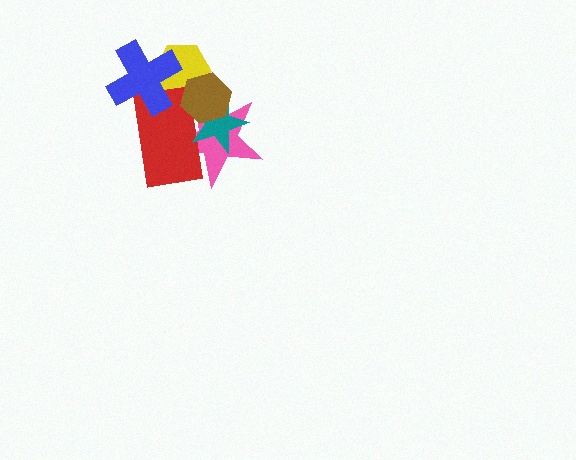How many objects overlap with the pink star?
3 objects overlap with the pink star.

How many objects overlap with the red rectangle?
5 objects overlap with the red rectangle.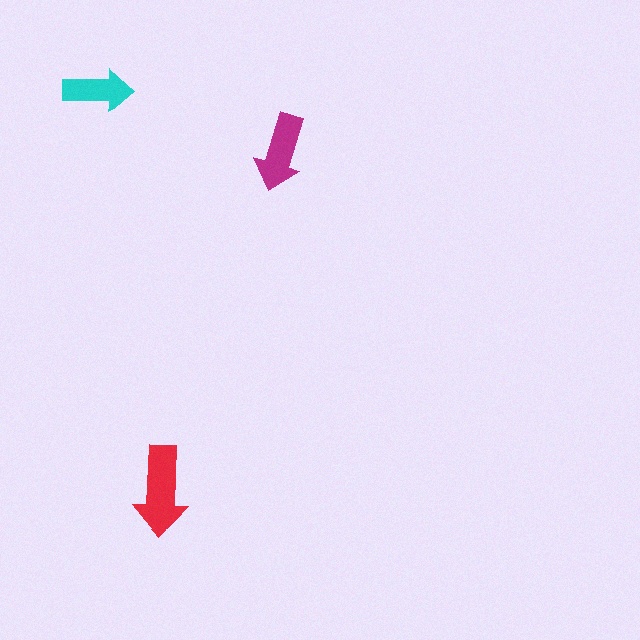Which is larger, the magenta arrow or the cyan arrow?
The magenta one.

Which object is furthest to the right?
The magenta arrow is rightmost.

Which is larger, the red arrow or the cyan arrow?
The red one.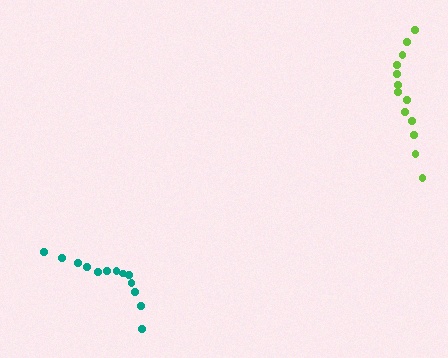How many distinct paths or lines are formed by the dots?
There are 2 distinct paths.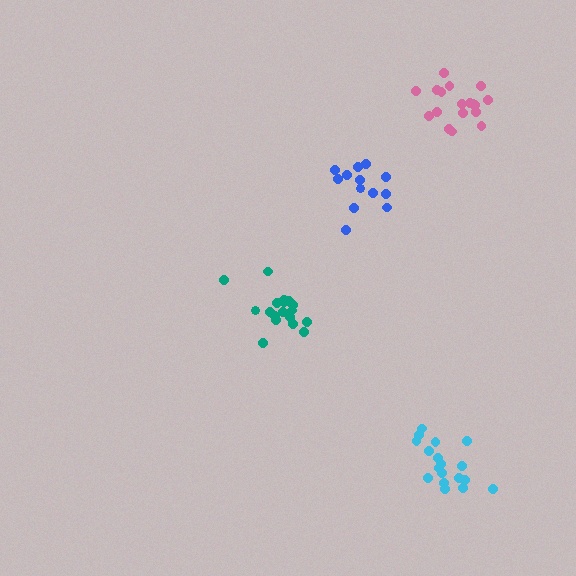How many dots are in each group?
Group 1: 18 dots, Group 2: 13 dots, Group 3: 18 dots, Group 4: 18 dots (67 total).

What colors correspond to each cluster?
The clusters are colored: teal, blue, cyan, pink.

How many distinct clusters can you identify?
There are 4 distinct clusters.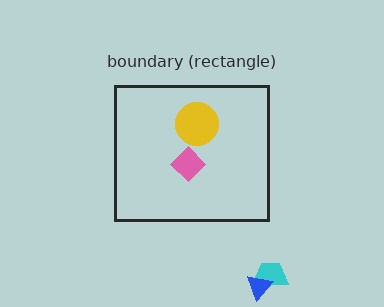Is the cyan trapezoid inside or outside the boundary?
Outside.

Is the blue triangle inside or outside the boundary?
Outside.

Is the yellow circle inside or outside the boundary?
Inside.